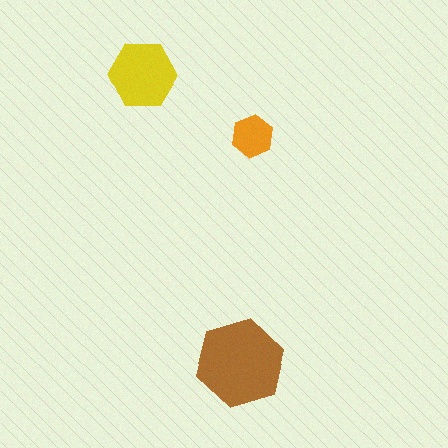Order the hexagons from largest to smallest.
the brown one, the yellow one, the orange one.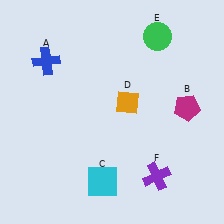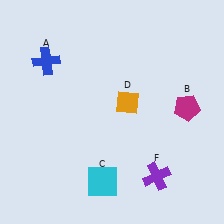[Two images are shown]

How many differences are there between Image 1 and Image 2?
There is 1 difference between the two images.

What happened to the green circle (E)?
The green circle (E) was removed in Image 2. It was in the top-right area of Image 1.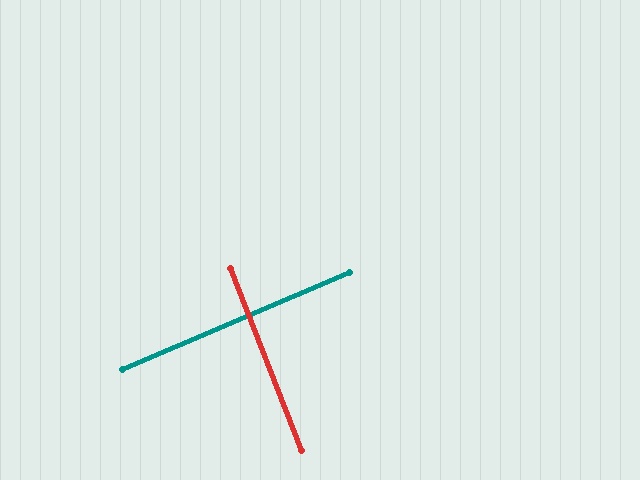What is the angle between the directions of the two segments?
Approximately 88 degrees.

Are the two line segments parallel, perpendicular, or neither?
Perpendicular — they meet at approximately 88°.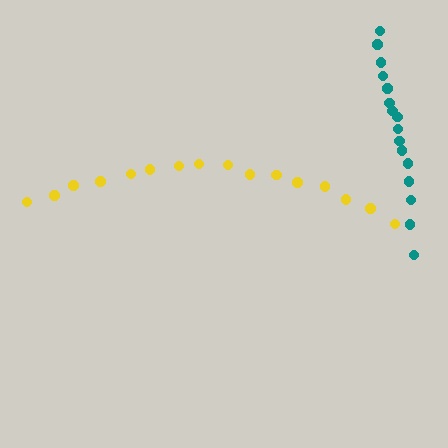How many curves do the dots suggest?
There are 2 distinct paths.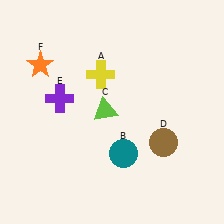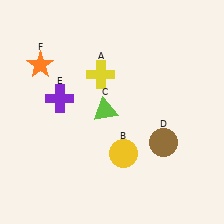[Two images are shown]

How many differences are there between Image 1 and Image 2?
There is 1 difference between the two images.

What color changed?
The circle (B) changed from teal in Image 1 to yellow in Image 2.